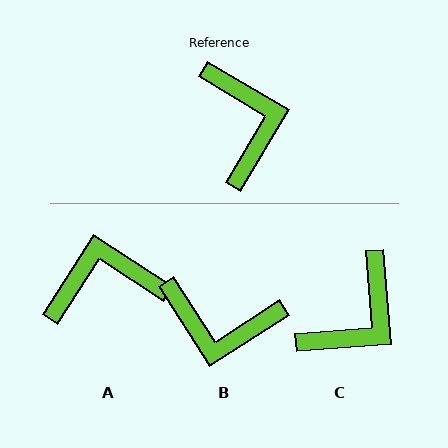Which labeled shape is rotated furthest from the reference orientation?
B, about 117 degrees away.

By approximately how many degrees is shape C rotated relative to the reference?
Approximately 55 degrees clockwise.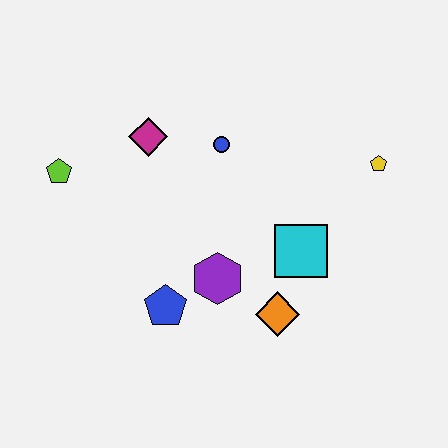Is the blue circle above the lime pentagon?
Yes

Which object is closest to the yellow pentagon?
The cyan square is closest to the yellow pentagon.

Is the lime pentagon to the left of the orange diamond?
Yes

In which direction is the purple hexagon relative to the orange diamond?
The purple hexagon is to the left of the orange diamond.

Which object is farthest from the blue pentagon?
The yellow pentagon is farthest from the blue pentagon.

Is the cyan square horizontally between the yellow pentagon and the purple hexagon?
Yes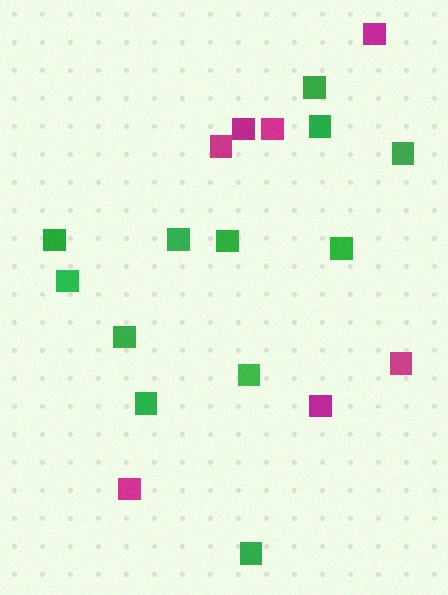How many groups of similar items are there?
There are 2 groups: one group of green squares (12) and one group of magenta squares (7).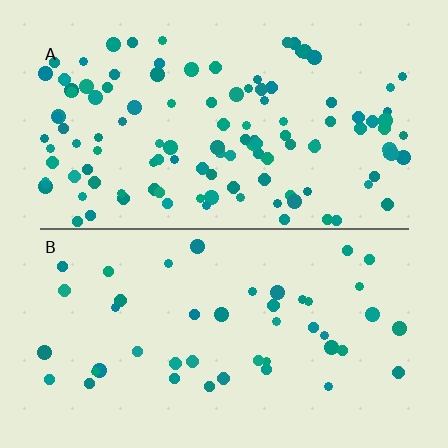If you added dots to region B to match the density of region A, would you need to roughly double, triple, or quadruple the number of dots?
Approximately triple.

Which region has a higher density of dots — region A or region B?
A (the top).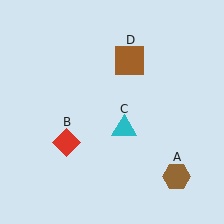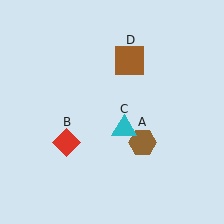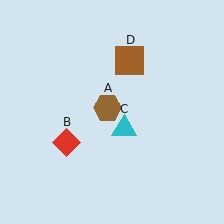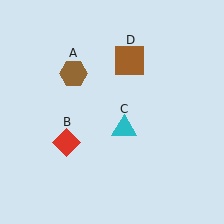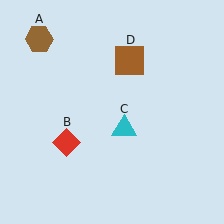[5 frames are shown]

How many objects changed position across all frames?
1 object changed position: brown hexagon (object A).